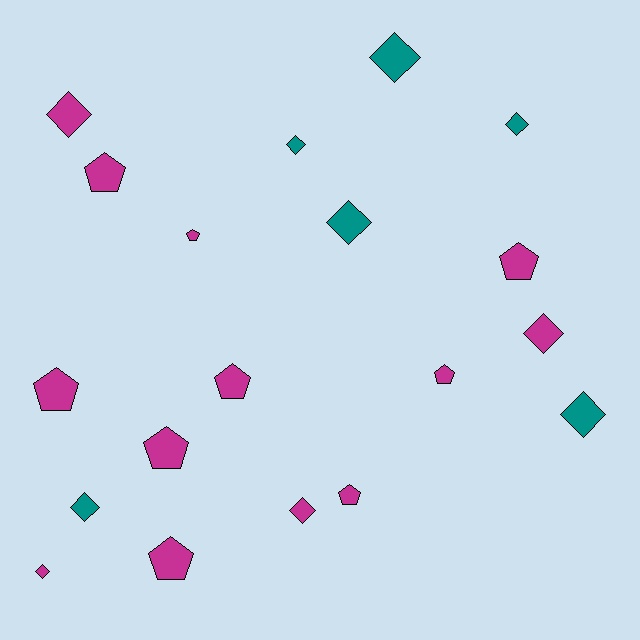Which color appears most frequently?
Magenta, with 13 objects.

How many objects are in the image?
There are 19 objects.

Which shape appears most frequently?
Diamond, with 10 objects.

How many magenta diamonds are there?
There are 4 magenta diamonds.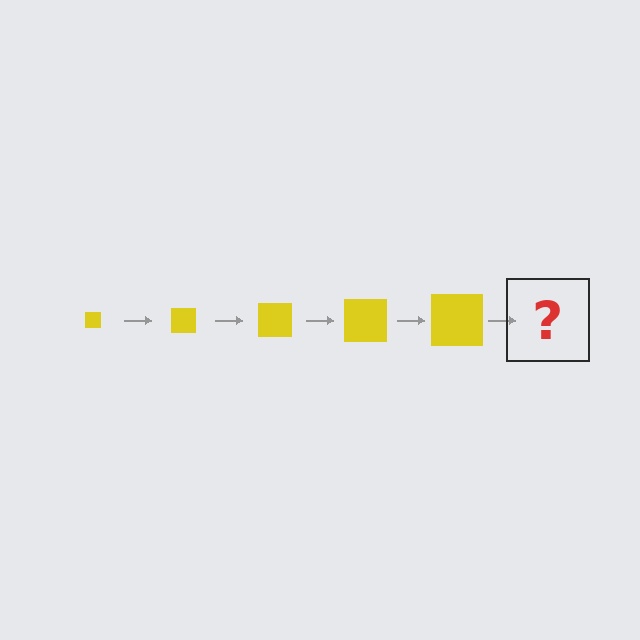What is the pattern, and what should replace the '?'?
The pattern is that the square gets progressively larger each step. The '?' should be a yellow square, larger than the previous one.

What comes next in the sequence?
The next element should be a yellow square, larger than the previous one.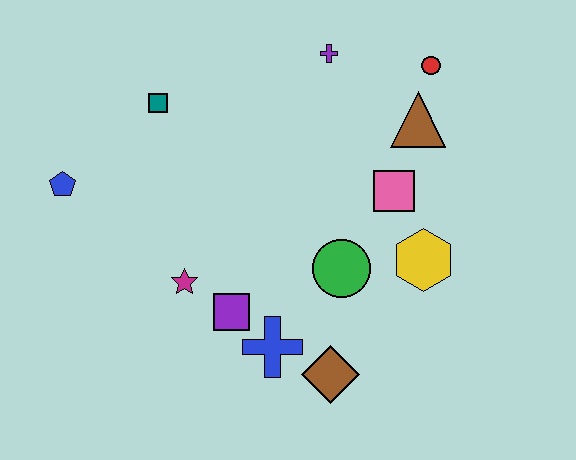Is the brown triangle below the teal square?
Yes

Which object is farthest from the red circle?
The blue pentagon is farthest from the red circle.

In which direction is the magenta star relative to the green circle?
The magenta star is to the left of the green circle.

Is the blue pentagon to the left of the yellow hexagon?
Yes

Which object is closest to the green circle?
The yellow hexagon is closest to the green circle.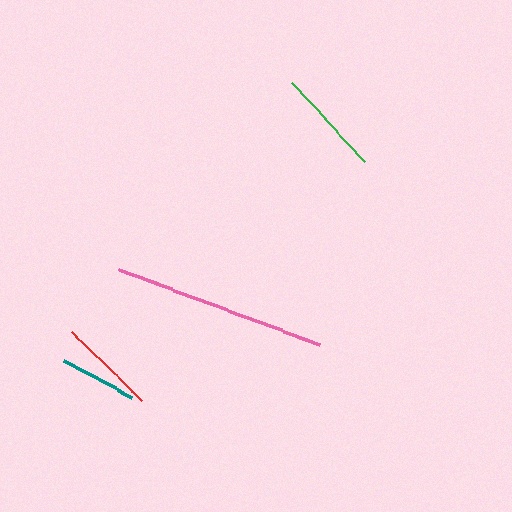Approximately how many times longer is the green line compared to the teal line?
The green line is approximately 1.4 times the length of the teal line.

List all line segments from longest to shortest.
From longest to shortest: pink, green, red, teal.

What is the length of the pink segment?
The pink segment is approximately 215 pixels long.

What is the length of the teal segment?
The teal segment is approximately 78 pixels long.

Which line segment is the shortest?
The teal line is the shortest at approximately 78 pixels.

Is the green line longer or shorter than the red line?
The green line is longer than the red line.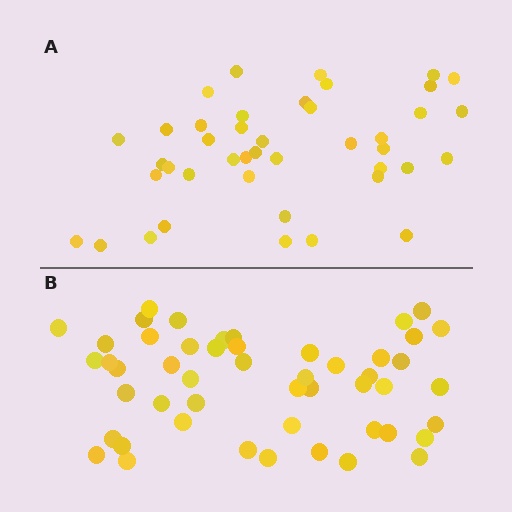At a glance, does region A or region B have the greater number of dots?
Region B (the bottom region) has more dots.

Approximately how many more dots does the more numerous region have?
Region B has roughly 8 or so more dots than region A.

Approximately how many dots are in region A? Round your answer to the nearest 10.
About 40 dots. (The exact count is 42, which rounds to 40.)